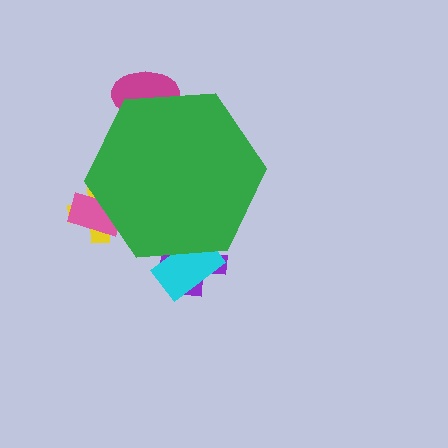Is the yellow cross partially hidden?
Yes, the yellow cross is partially hidden behind the green hexagon.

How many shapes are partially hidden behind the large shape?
5 shapes are partially hidden.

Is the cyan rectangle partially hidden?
Yes, the cyan rectangle is partially hidden behind the green hexagon.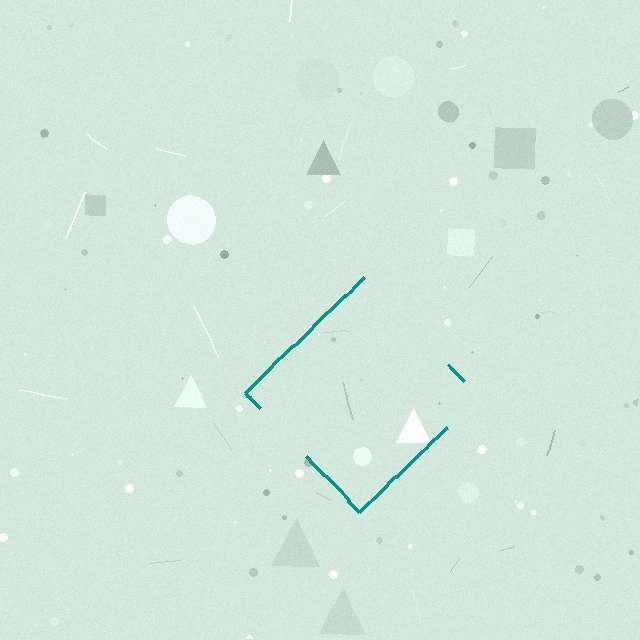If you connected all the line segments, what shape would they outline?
They would outline a diamond.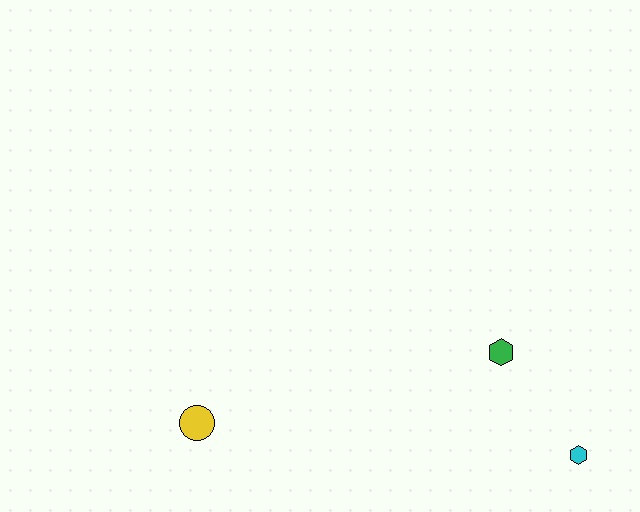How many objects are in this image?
There are 3 objects.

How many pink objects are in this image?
There are no pink objects.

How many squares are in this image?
There are no squares.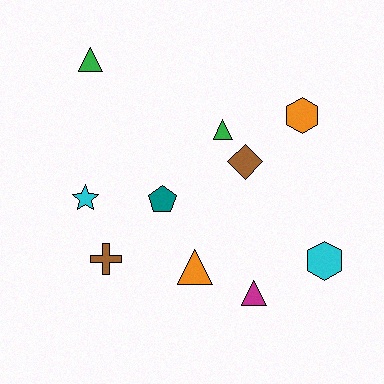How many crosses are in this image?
There is 1 cross.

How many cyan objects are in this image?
There are 2 cyan objects.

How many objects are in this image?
There are 10 objects.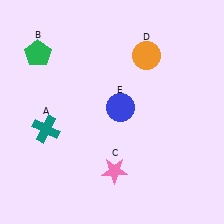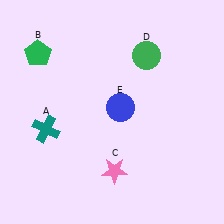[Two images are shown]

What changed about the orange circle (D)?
In Image 1, D is orange. In Image 2, it changed to green.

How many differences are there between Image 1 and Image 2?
There is 1 difference between the two images.